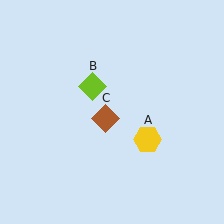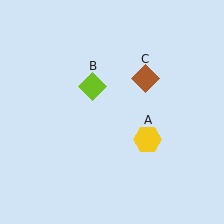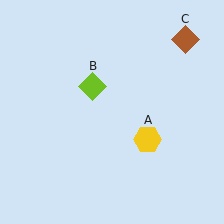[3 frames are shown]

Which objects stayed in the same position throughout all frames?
Yellow hexagon (object A) and lime diamond (object B) remained stationary.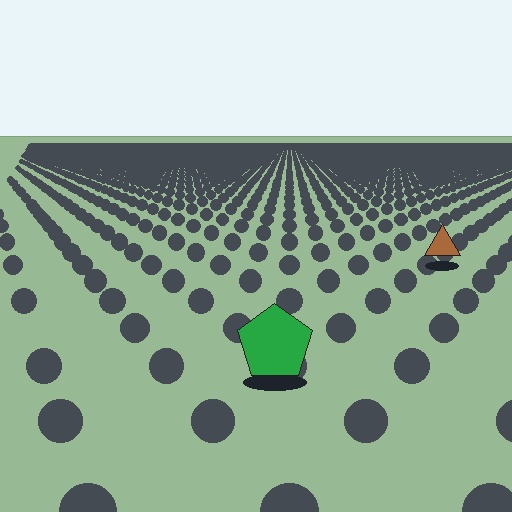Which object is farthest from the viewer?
The brown triangle is farthest from the viewer. It appears smaller and the ground texture around it is denser.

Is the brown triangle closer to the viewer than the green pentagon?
No. The green pentagon is closer — you can tell from the texture gradient: the ground texture is coarser near it.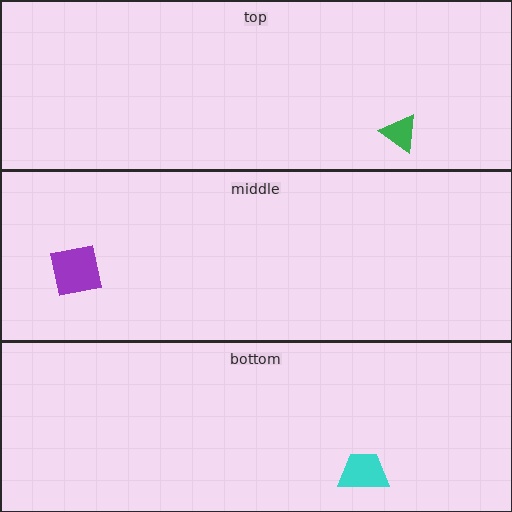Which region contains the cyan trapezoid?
The bottom region.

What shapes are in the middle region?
The purple square.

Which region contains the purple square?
The middle region.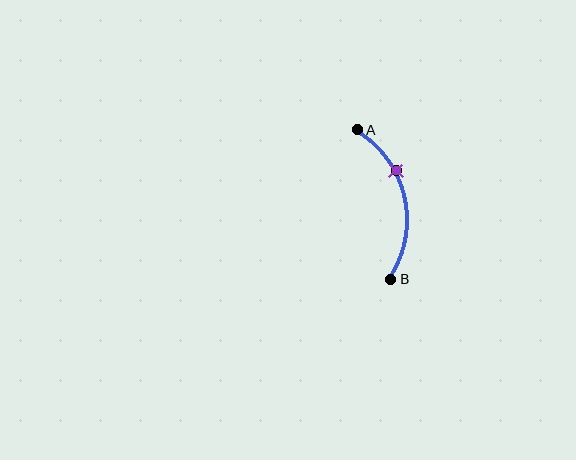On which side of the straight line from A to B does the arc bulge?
The arc bulges to the right of the straight line connecting A and B.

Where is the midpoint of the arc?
The arc midpoint is the point on the curve farthest from the straight line joining A and B. It sits to the right of that line.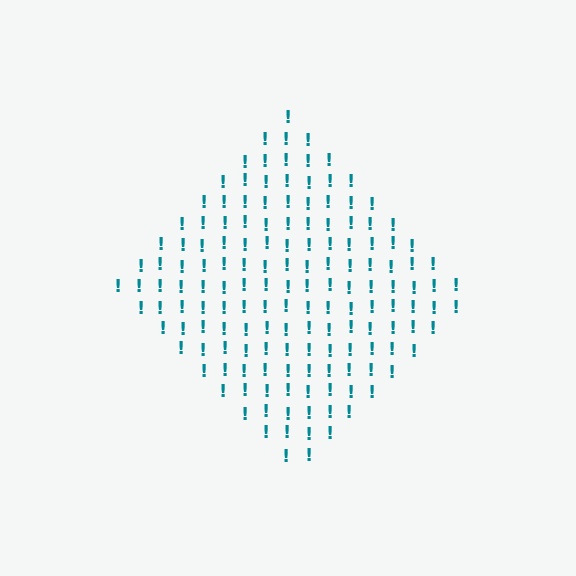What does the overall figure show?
The overall figure shows a diamond.